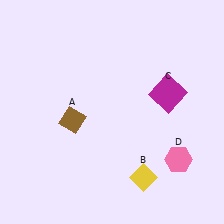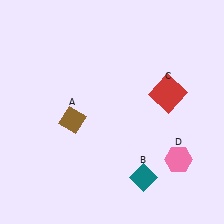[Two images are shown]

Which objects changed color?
B changed from yellow to teal. C changed from magenta to red.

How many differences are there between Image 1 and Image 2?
There are 2 differences between the two images.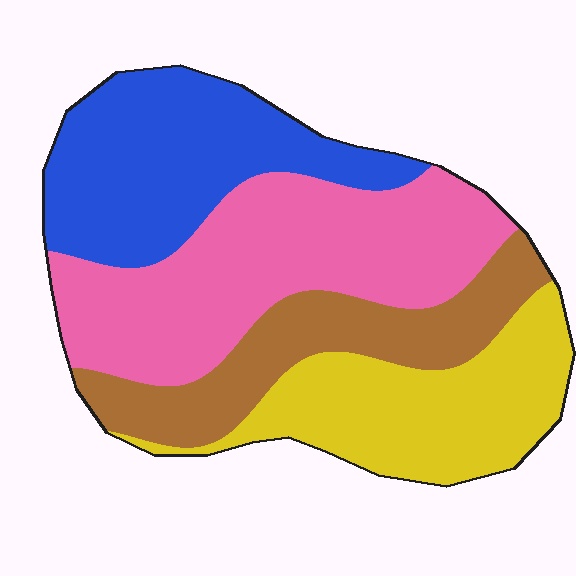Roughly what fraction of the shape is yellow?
Yellow covers around 25% of the shape.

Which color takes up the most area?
Pink, at roughly 35%.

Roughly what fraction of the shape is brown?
Brown covers roughly 20% of the shape.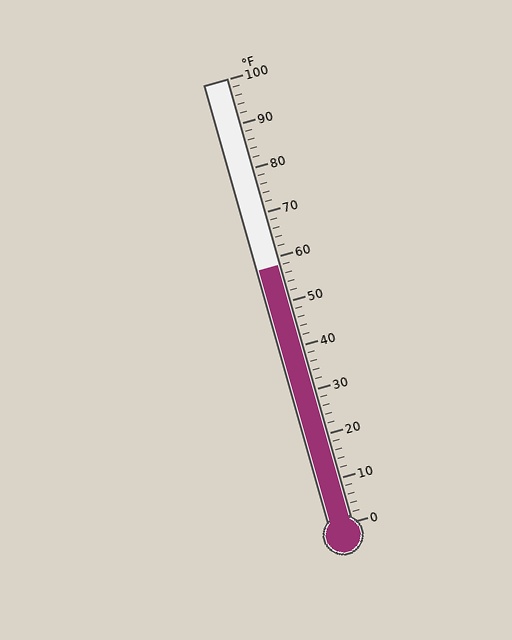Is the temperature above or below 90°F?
The temperature is below 90°F.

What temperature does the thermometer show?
The thermometer shows approximately 58°F.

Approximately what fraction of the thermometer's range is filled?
The thermometer is filled to approximately 60% of its range.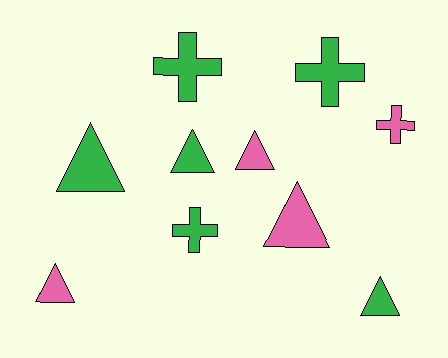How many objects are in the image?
There are 10 objects.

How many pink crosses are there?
There is 1 pink cross.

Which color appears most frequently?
Green, with 6 objects.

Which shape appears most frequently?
Triangle, with 6 objects.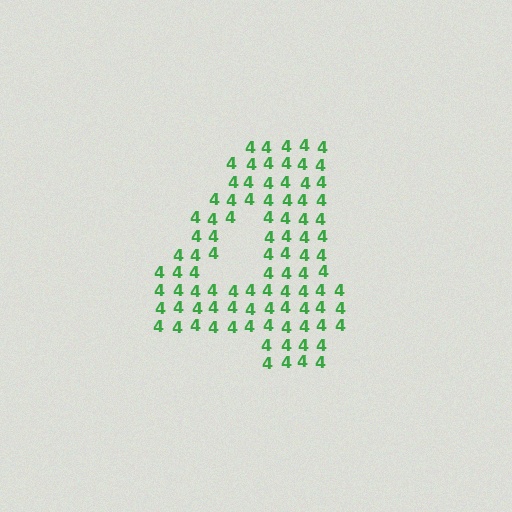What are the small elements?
The small elements are digit 4's.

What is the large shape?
The large shape is the digit 4.